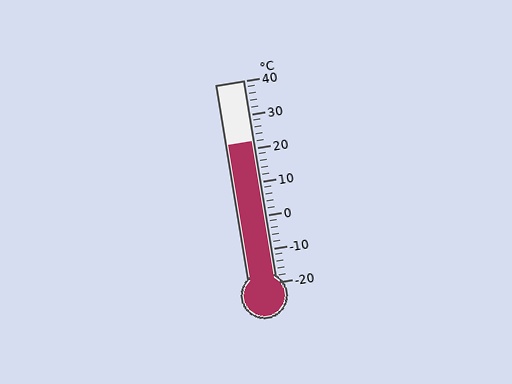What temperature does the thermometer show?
The thermometer shows approximately 22°C.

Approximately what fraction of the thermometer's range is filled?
The thermometer is filled to approximately 70% of its range.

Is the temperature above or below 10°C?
The temperature is above 10°C.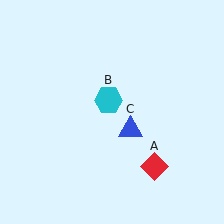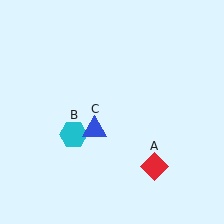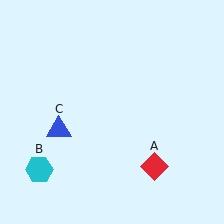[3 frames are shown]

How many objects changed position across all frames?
2 objects changed position: cyan hexagon (object B), blue triangle (object C).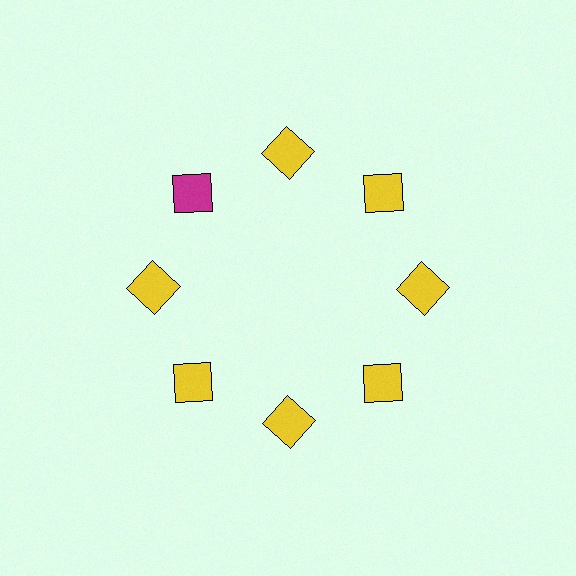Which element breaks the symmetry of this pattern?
The magenta square at roughly the 10 o'clock position breaks the symmetry. All other shapes are yellow squares.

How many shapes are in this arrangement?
There are 8 shapes arranged in a ring pattern.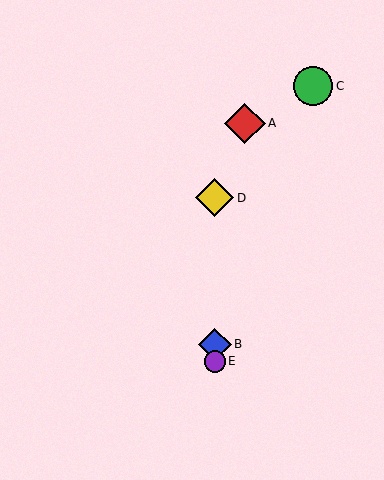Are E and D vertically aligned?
Yes, both are at x≈215.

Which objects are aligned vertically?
Objects B, D, E are aligned vertically.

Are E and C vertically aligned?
No, E is at x≈215 and C is at x≈313.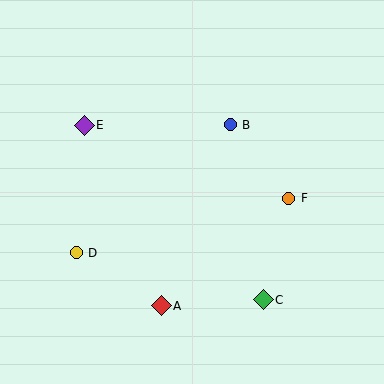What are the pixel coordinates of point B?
Point B is at (230, 125).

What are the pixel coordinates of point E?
Point E is at (84, 125).